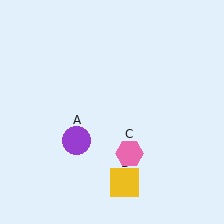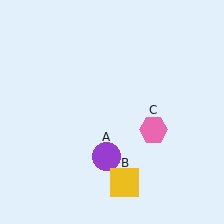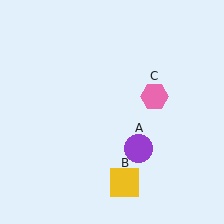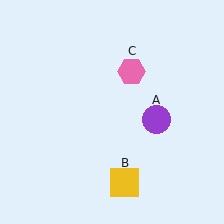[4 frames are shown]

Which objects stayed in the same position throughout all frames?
Yellow square (object B) remained stationary.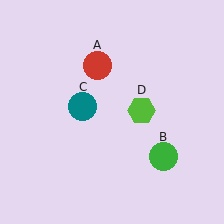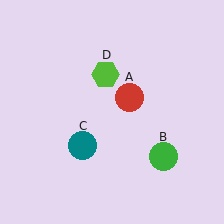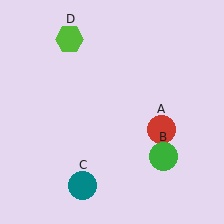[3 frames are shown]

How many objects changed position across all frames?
3 objects changed position: red circle (object A), teal circle (object C), lime hexagon (object D).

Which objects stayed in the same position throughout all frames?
Green circle (object B) remained stationary.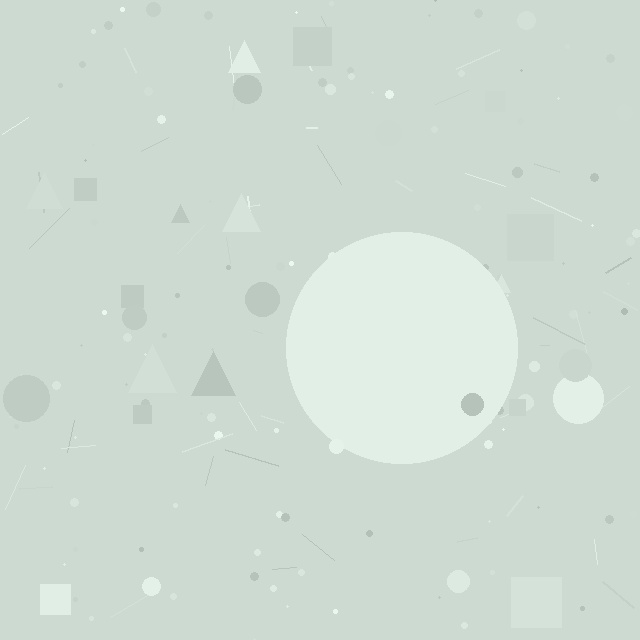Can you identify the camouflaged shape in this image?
The camouflaged shape is a circle.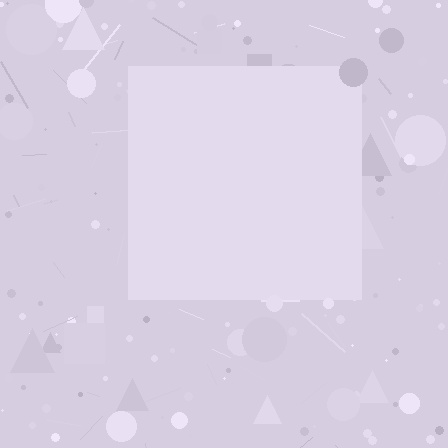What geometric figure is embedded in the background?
A square is embedded in the background.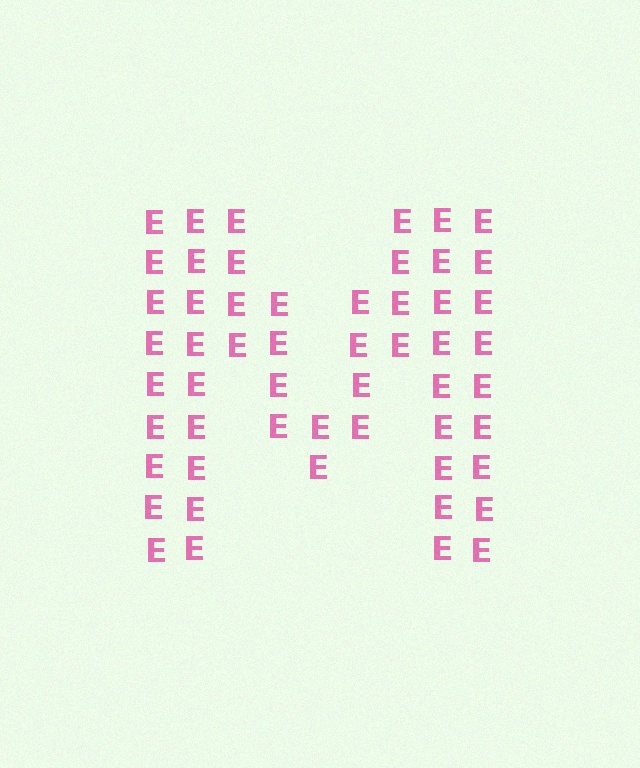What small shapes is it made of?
It is made of small letter E's.